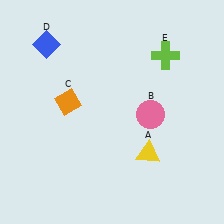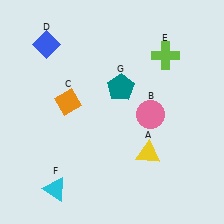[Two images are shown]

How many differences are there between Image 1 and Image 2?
There are 2 differences between the two images.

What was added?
A cyan triangle (F), a teal pentagon (G) were added in Image 2.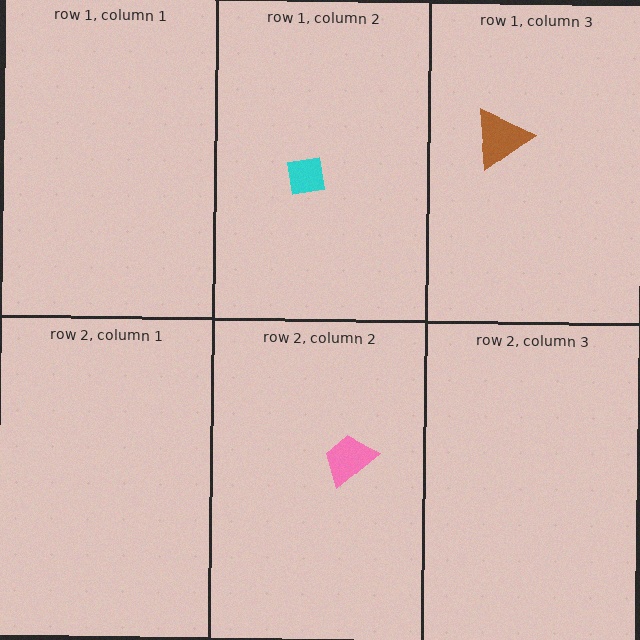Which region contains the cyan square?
The row 1, column 2 region.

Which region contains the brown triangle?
The row 1, column 3 region.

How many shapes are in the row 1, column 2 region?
1.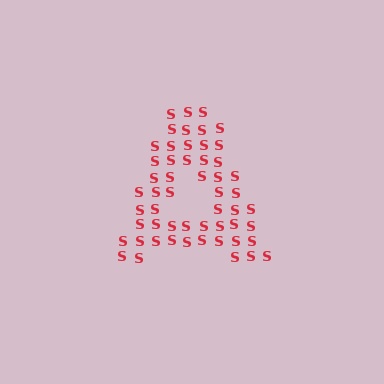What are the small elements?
The small elements are letter S's.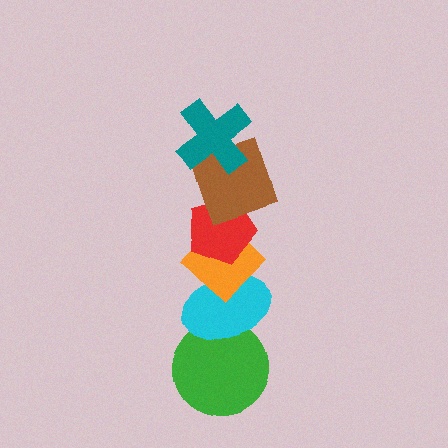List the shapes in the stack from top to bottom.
From top to bottom: the teal cross, the brown square, the red pentagon, the orange diamond, the cyan ellipse, the green circle.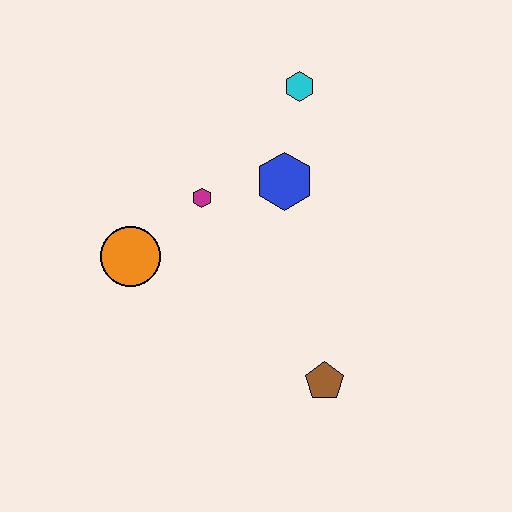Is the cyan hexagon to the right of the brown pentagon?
No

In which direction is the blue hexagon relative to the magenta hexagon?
The blue hexagon is to the right of the magenta hexagon.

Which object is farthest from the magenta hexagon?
The brown pentagon is farthest from the magenta hexagon.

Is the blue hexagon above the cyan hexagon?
No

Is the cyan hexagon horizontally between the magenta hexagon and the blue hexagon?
No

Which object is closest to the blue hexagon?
The magenta hexagon is closest to the blue hexagon.